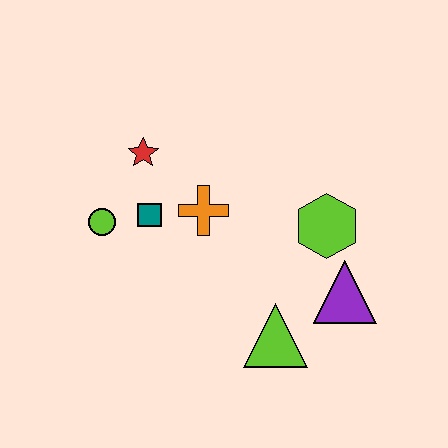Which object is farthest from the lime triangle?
The red star is farthest from the lime triangle.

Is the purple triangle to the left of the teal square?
No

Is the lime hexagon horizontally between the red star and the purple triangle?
Yes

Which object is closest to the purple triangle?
The lime hexagon is closest to the purple triangle.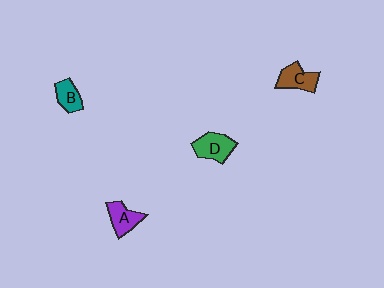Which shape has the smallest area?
Shape B (teal).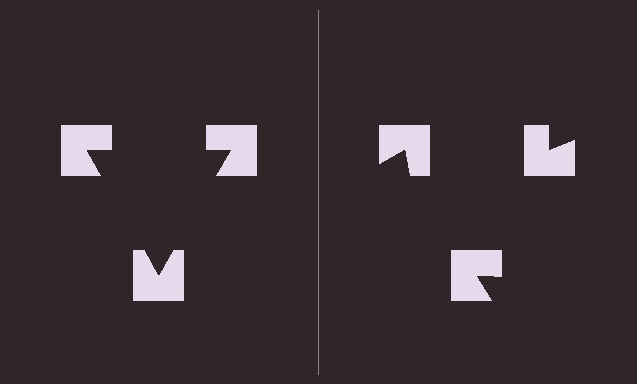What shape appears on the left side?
An illusory triangle.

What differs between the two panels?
The notched squares are positioned identically on both sides; only the wedge orientations differ. On the left they align to a triangle; on the right they are misaligned.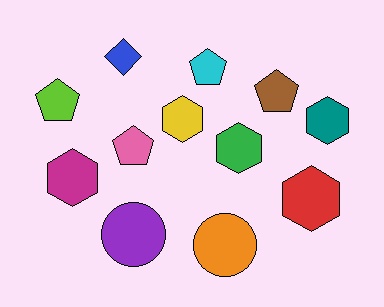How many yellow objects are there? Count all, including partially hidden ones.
There is 1 yellow object.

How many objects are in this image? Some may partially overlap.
There are 12 objects.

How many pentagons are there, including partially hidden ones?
There are 4 pentagons.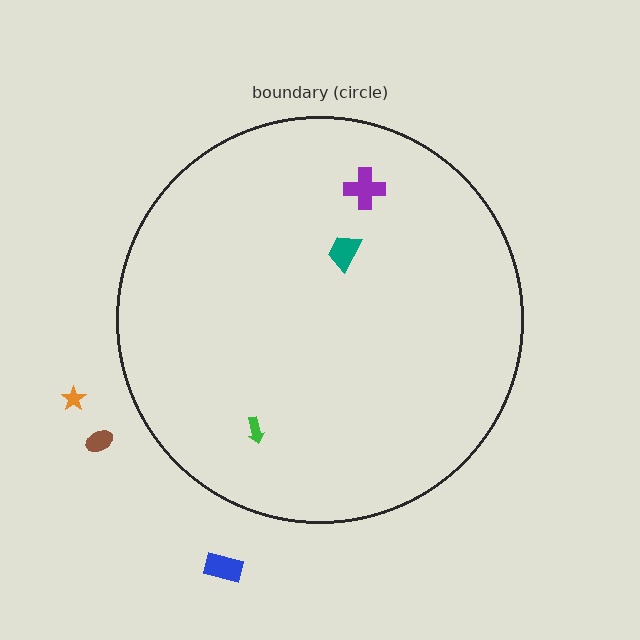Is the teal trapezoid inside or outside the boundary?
Inside.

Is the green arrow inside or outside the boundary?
Inside.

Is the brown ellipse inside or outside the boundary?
Outside.